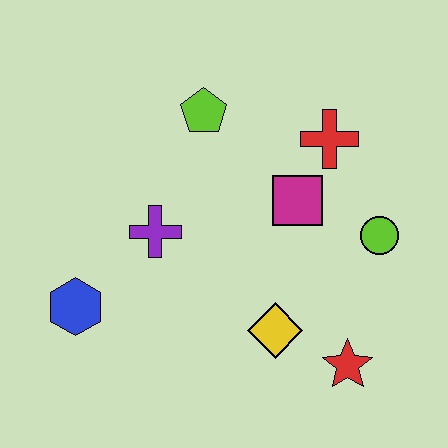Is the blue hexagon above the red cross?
No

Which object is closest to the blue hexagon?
The purple cross is closest to the blue hexagon.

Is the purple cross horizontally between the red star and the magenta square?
No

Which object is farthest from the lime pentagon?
The red star is farthest from the lime pentagon.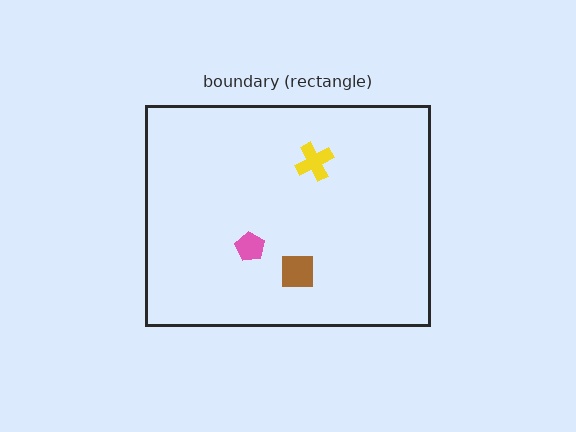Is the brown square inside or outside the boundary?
Inside.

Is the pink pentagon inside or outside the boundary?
Inside.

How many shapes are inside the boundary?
3 inside, 0 outside.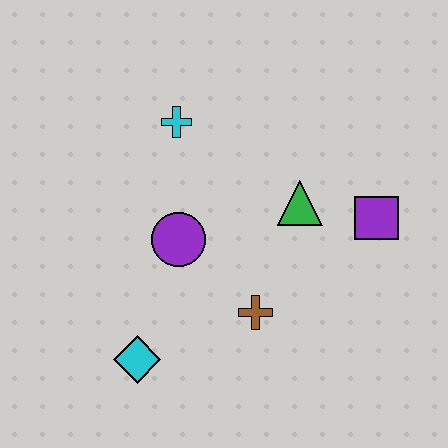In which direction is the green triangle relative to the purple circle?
The green triangle is to the right of the purple circle.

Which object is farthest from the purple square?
The cyan diamond is farthest from the purple square.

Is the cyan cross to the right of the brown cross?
No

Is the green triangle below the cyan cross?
Yes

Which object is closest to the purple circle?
The brown cross is closest to the purple circle.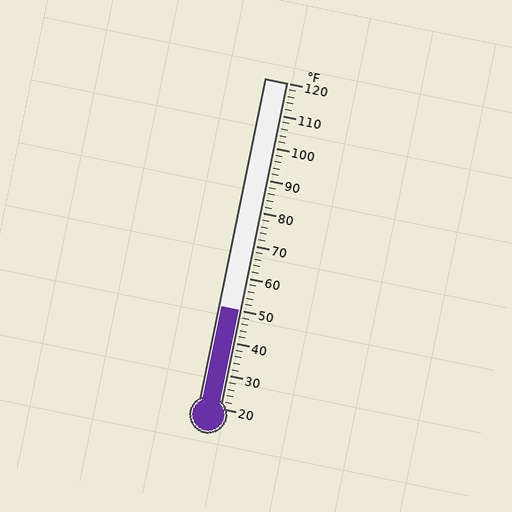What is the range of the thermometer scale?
The thermometer scale ranges from 20°F to 120°F.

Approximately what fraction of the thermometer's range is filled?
The thermometer is filled to approximately 30% of its range.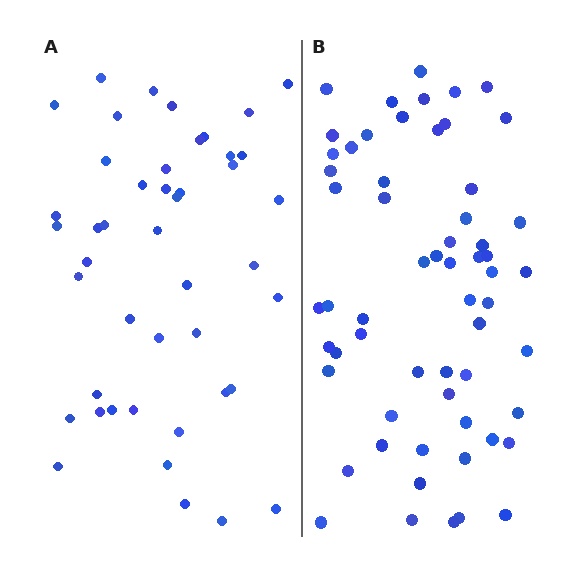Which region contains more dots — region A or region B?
Region B (the right region) has more dots.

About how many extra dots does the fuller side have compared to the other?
Region B has approximately 15 more dots than region A.